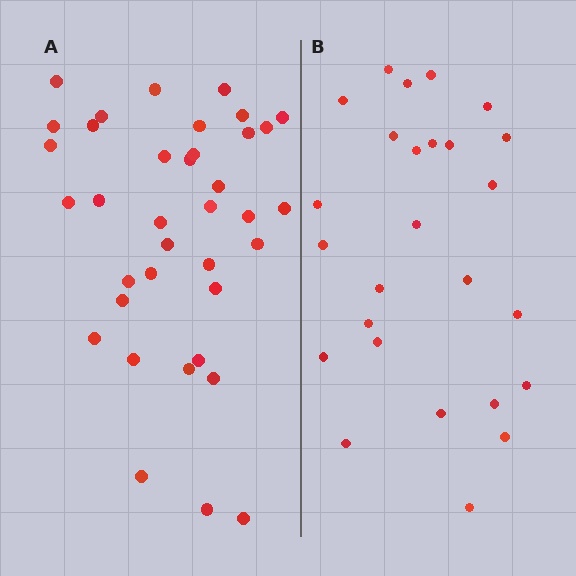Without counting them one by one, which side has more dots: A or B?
Region A (the left region) has more dots.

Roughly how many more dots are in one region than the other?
Region A has roughly 12 or so more dots than region B.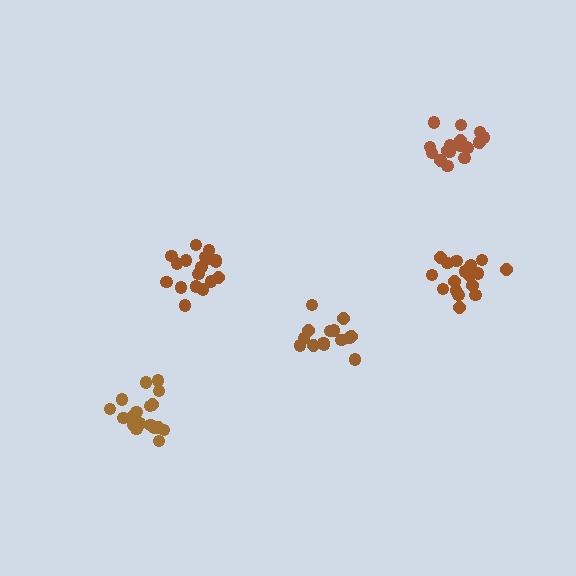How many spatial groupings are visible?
There are 5 spatial groupings.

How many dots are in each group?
Group 1: 18 dots, Group 2: 18 dots, Group 3: 19 dots, Group 4: 14 dots, Group 5: 20 dots (89 total).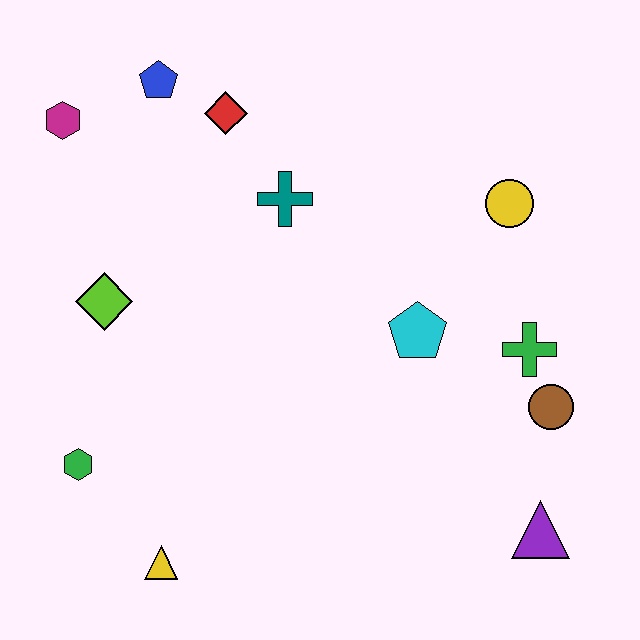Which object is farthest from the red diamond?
The purple triangle is farthest from the red diamond.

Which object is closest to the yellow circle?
The green cross is closest to the yellow circle.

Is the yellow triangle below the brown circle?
Yes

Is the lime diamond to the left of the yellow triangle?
Yes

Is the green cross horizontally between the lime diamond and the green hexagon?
No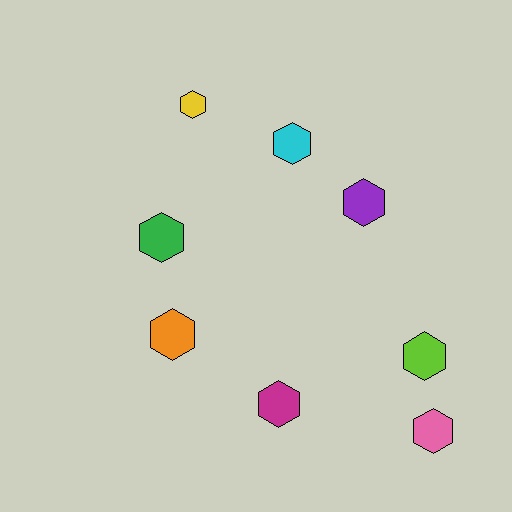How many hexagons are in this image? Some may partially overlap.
There are 8 hexagons.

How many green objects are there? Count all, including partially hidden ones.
There is 1 green object.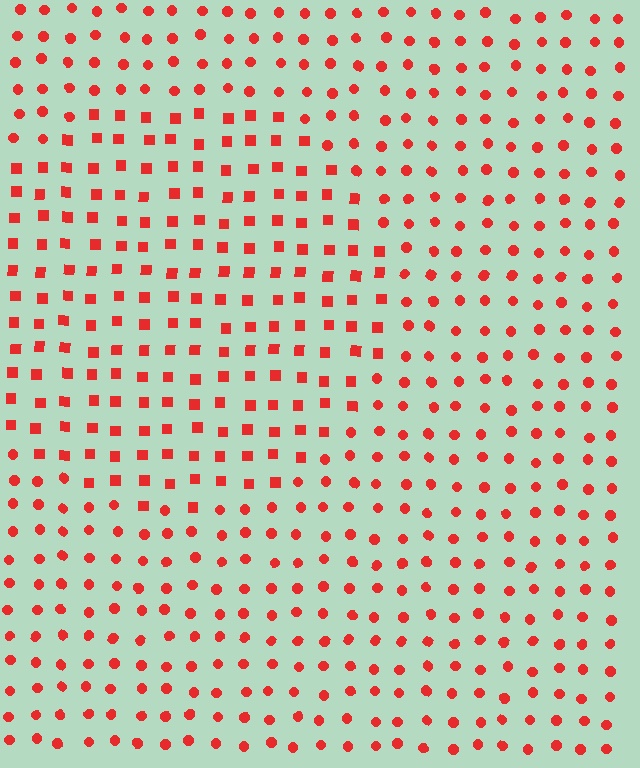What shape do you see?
I see a circle.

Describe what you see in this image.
The image is filled with small red elements arranged in a uniform grid. A circle-shaped region contains squares, while the surrounding area contains circles. The boundary is defined purely by the change in element shape.